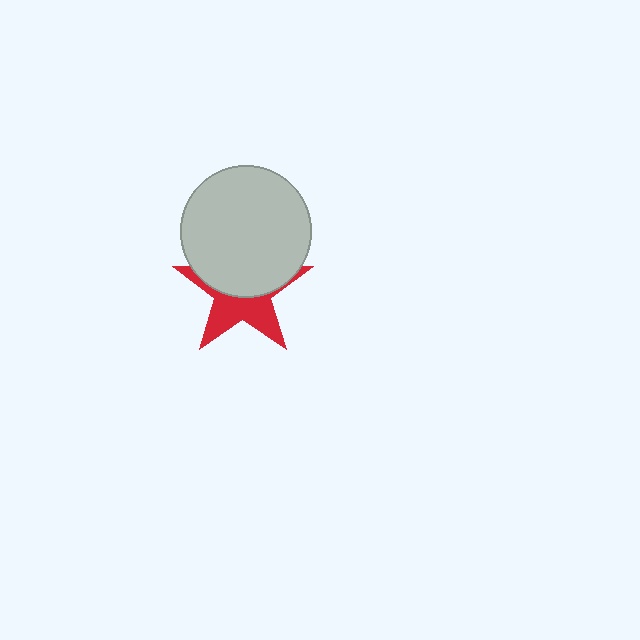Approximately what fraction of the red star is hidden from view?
Roughly 53% of the red star is hidden behind the light gray circle.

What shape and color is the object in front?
The object in front is a light gray circle.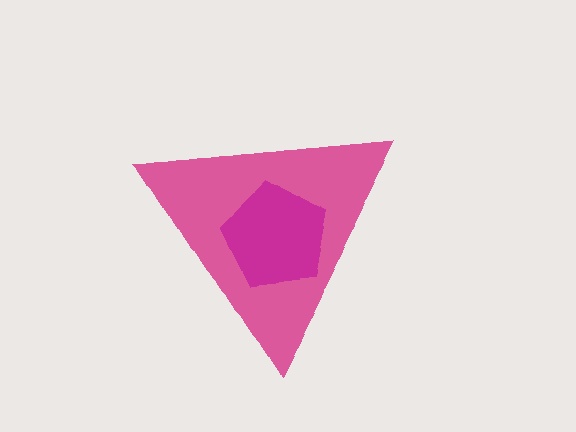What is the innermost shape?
The magenta pentagon.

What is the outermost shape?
The pink triangle.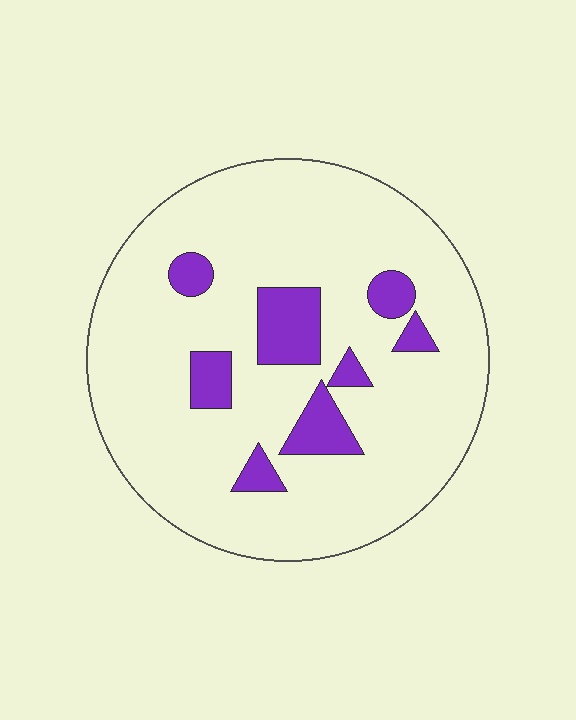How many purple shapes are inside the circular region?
8.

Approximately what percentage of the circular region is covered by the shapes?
Approximately 15%.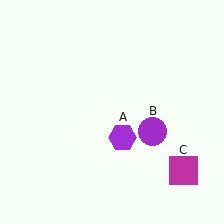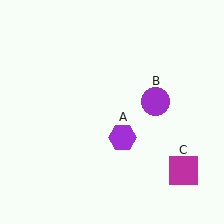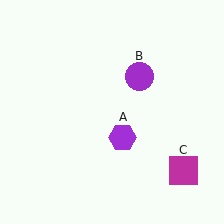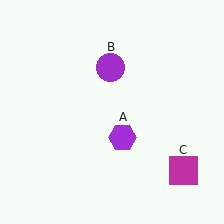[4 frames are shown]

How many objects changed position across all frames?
1 object changed position: purple circle (object B).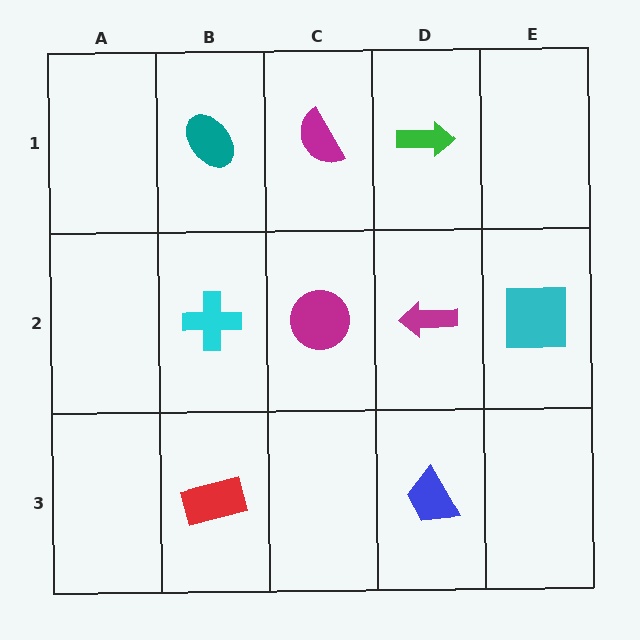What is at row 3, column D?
A blue trapezoid.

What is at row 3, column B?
A red rectangle.